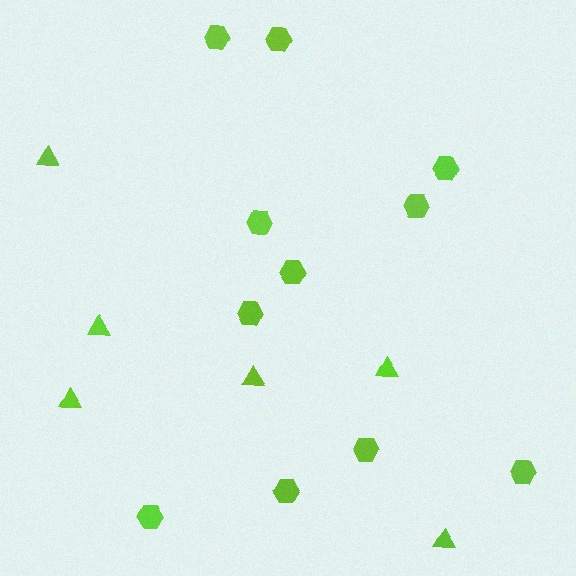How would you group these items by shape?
There are 2 groups: one group of triangles (6) and one group of hexagons (11).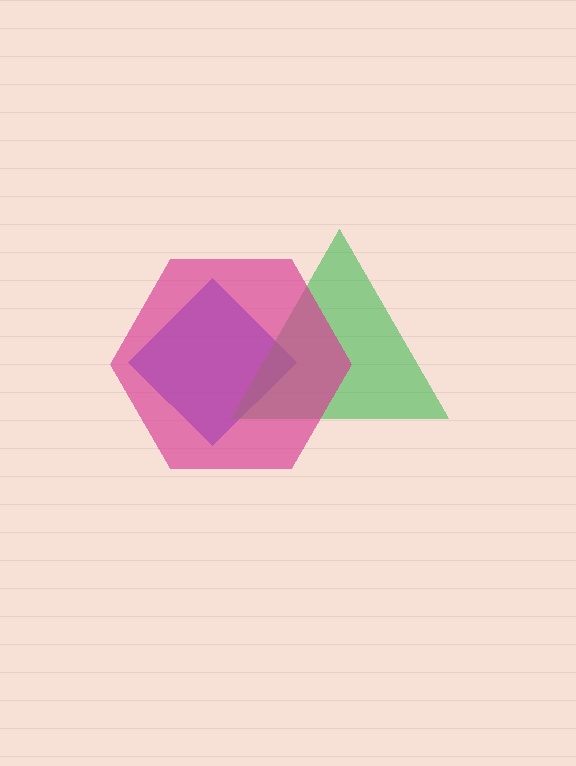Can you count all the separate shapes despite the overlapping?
Yes, there are 3 separate shapes.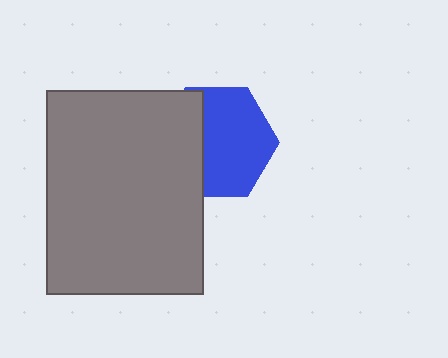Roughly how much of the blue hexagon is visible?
About half of it is visible (roughly 64%).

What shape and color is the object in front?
The object in front is a gray rectangle.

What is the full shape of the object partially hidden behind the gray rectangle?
The partially hidden object is a blue hexagon.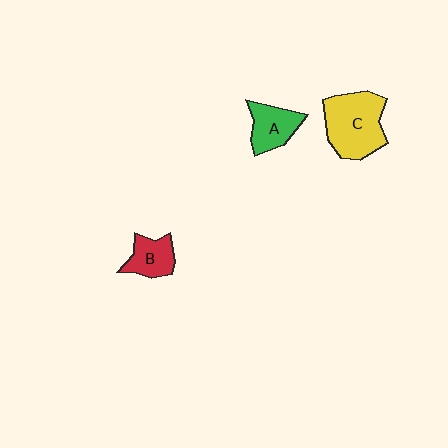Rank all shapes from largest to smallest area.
From largest to smallest: C (yellow), A (green), B (red).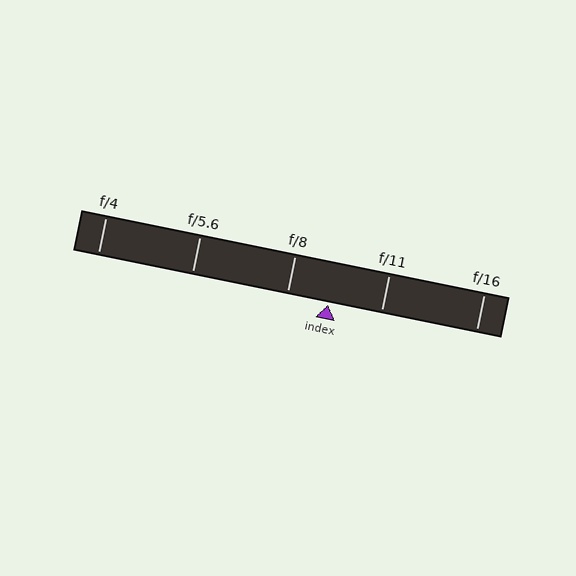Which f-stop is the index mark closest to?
The index mark is closest to f/8.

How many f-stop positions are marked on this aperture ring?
There are 5 f-stop positions marked.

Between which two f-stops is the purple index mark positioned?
The index mark is between f/8 and f/11.